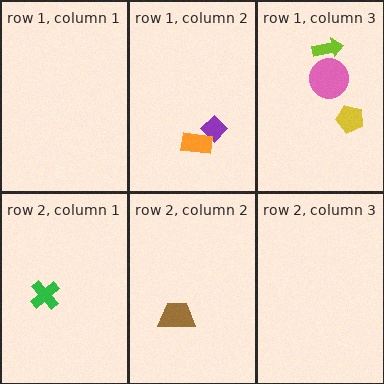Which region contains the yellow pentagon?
The row 1, column 3 region.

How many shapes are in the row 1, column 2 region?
2.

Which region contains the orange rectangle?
The row 1, column 2 region.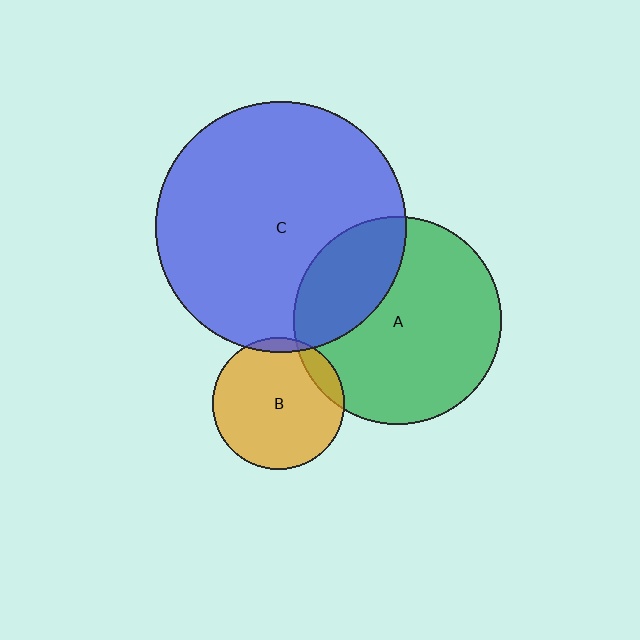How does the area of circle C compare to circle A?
Approximately 1.5 times.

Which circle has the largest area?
Circle C (blue).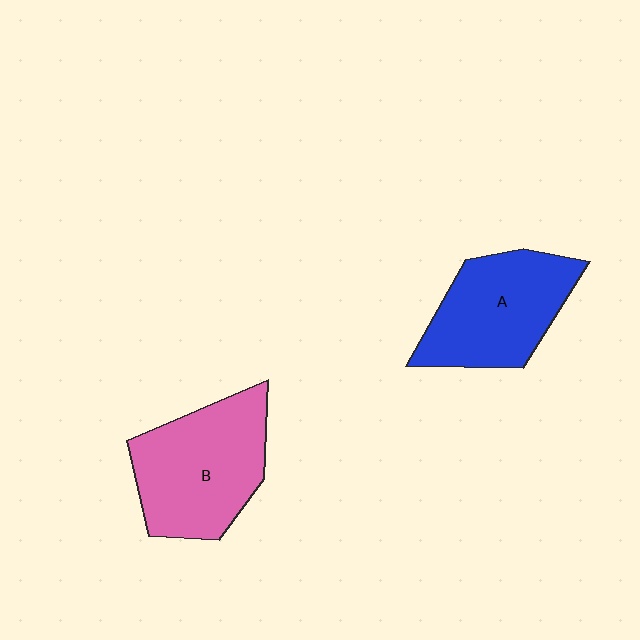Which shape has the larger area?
Shape B (pink).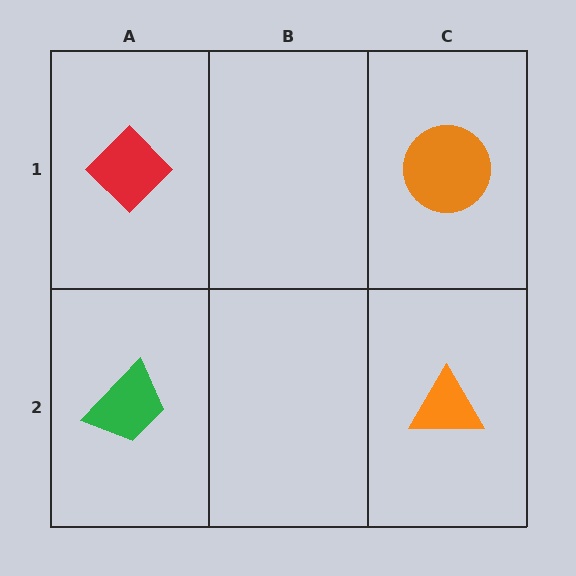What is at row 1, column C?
An orange circle.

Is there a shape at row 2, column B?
No, that cell is empty.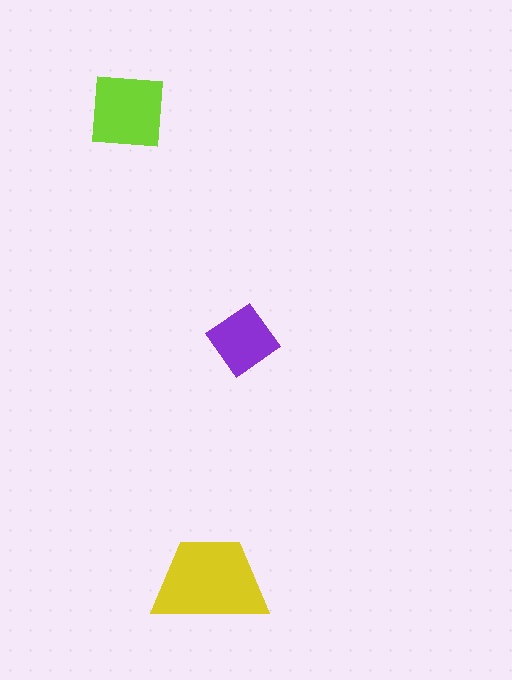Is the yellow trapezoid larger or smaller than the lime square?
Larger.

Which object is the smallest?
The purple diamond.